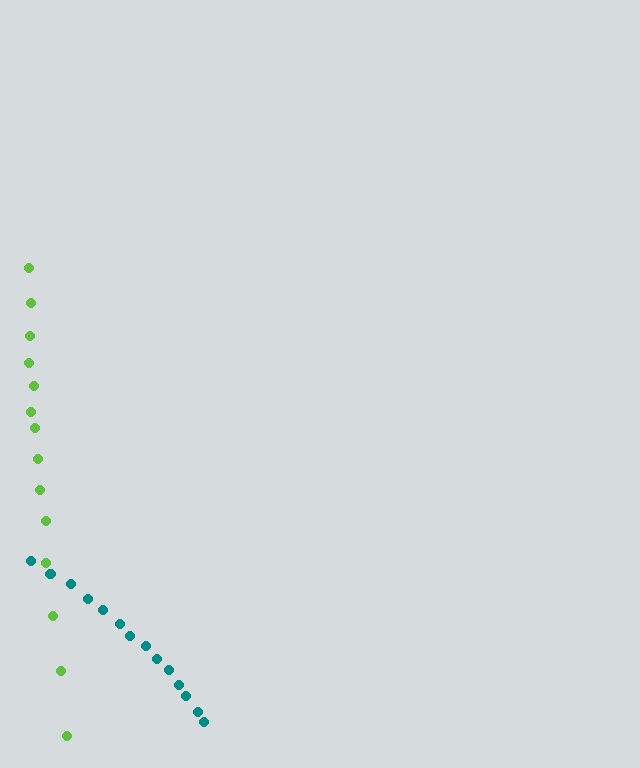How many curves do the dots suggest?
There are 2 distinct paths.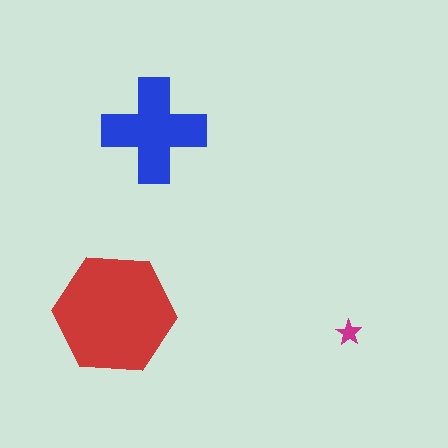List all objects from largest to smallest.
The red hexagon, the blue cross, the magenta star.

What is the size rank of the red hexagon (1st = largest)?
1st.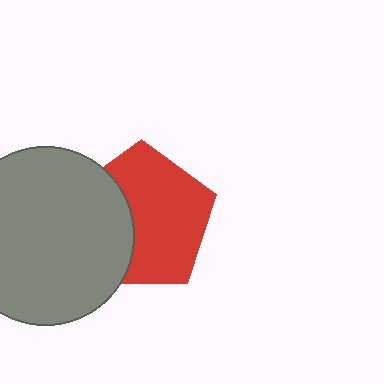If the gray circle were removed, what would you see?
You would see the complete red pentagon.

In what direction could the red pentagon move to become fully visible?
The red pentagon could move right. That would shift it out from behind the gray circle entirely.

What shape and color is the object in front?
The object in front is a gray circle.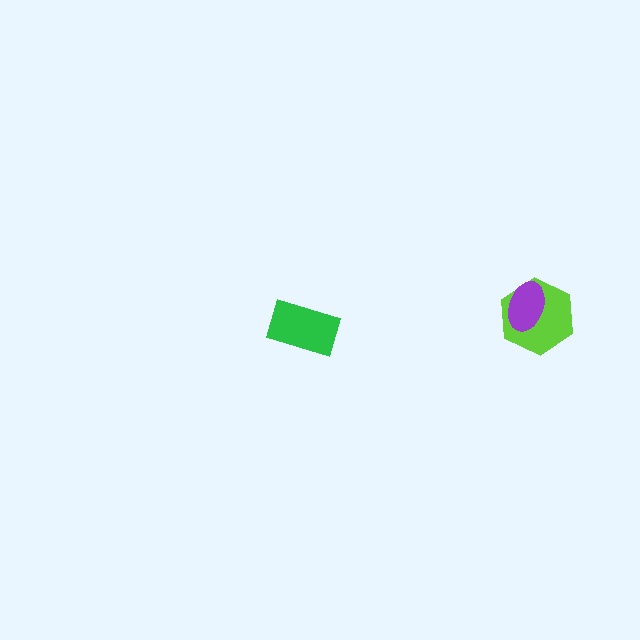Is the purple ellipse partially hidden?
No, no other shape covers it.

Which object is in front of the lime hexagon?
The purple ellipse is in front of the lime hexagon.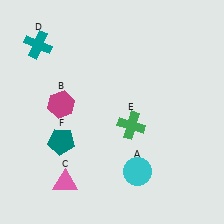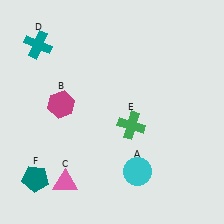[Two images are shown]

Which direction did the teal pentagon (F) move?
The teal pentagon (F) moved down.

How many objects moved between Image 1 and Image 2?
1 object moved between the two images.